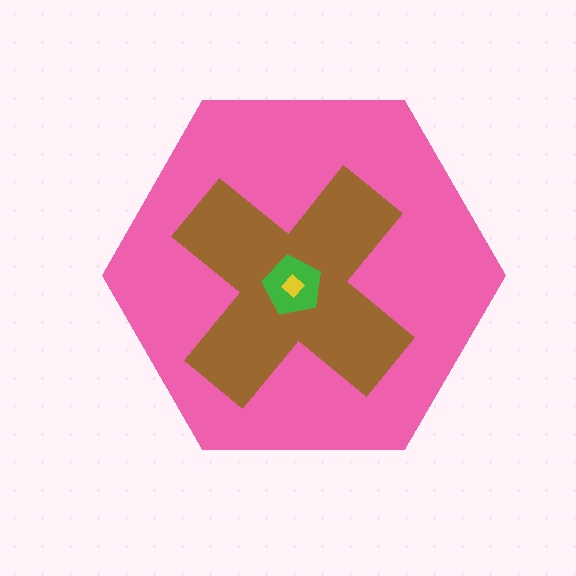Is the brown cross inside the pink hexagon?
Yes.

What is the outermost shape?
The pink hexagon.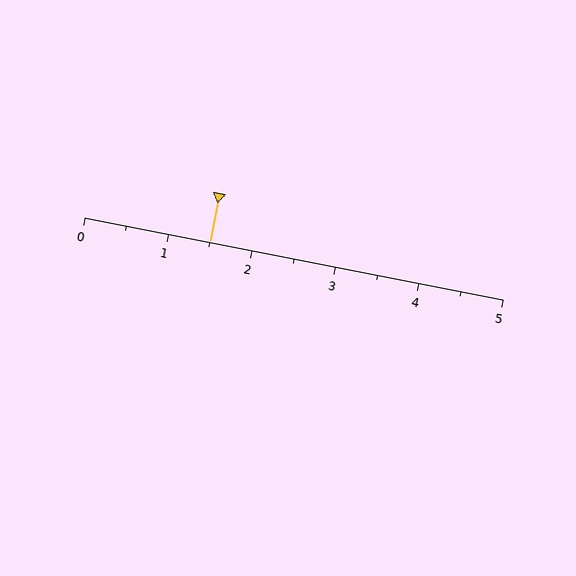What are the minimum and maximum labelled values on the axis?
The axis runs from 0 to 5.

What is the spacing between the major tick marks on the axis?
The major ticks are spaced 1 apart.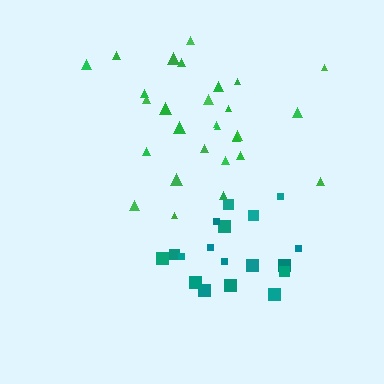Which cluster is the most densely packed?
Teal.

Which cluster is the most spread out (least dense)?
Green.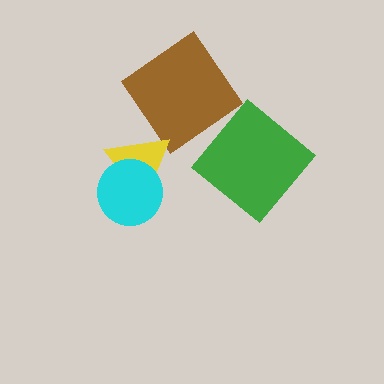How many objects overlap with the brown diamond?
0 objects overlap with the brown diamond.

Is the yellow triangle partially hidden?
Yes, it is partially covered by another shape.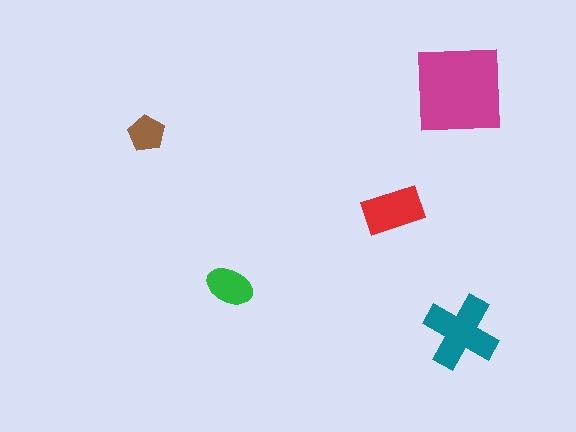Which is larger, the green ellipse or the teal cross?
The teal cross.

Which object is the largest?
The magenta square.